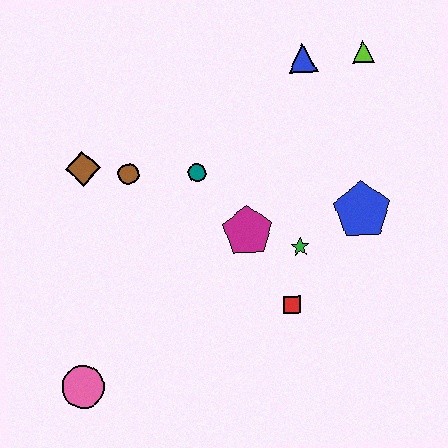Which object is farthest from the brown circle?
The lime triangle is farthest from the brown circle.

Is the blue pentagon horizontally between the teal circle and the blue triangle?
No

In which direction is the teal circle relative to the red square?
The teal circle is above the red square.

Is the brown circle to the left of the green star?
Yes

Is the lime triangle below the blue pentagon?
No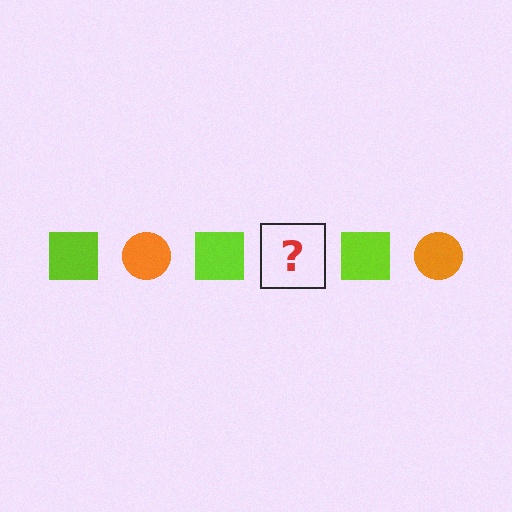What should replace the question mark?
The question mark should be replaced with an orange circle.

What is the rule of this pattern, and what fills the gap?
The rule is that the pattern alternates between lime square and orange circle. The gap should be filled with an orange circle.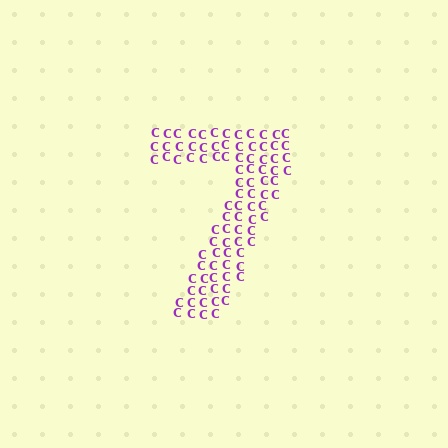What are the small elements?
The small elements are letter C's.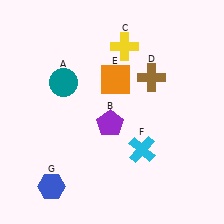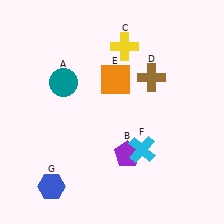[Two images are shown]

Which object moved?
The purple pentagon (B) moved down.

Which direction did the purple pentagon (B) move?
The purple pentagon (B) moved down.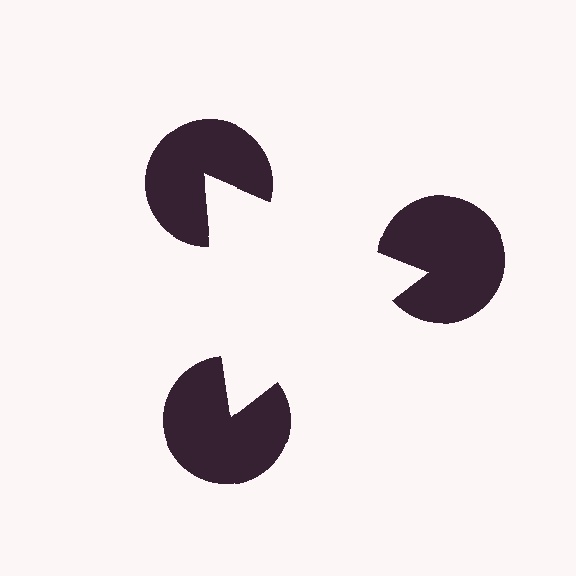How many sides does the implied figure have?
3 sides.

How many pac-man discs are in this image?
There are 3 — one at each vertex of the illusory triangle.